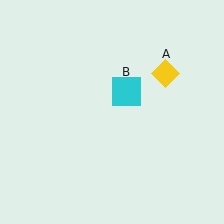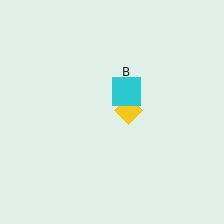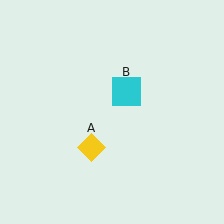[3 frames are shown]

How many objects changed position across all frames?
1 object changed position: yellow diamond (object A).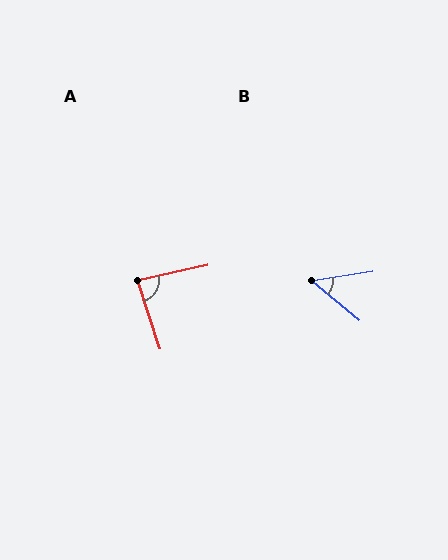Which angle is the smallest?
B, at approximately 49 degrees.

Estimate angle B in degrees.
Approximately 49 degrees.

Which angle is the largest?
A, at approximately 84 degrees.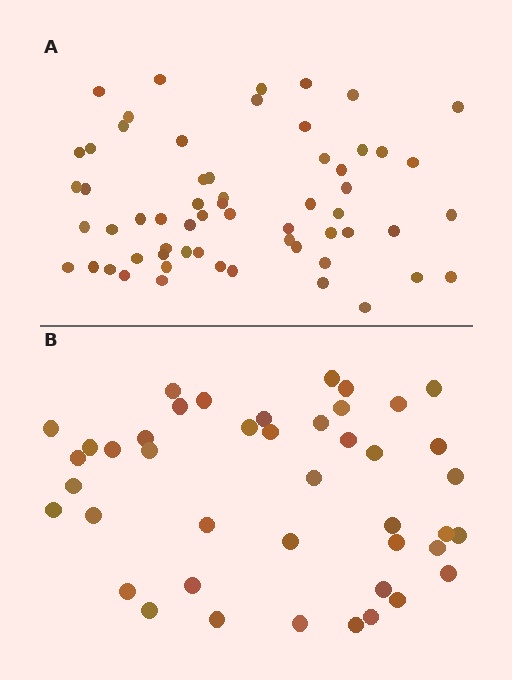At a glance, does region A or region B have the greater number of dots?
Region A (the top region) has more dots.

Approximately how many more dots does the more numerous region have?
Region A has approximately 15 more dots than region B.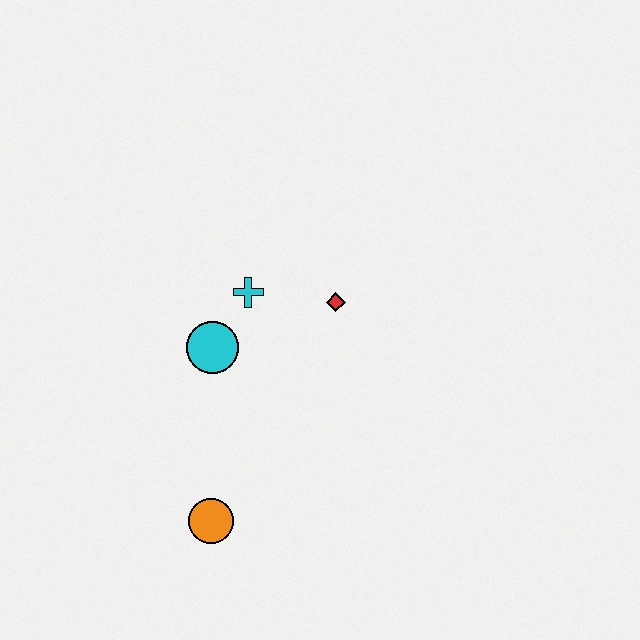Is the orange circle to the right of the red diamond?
No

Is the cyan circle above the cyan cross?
No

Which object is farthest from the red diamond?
The orange circle is farthest from the red diamond.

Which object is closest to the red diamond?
The cyan cross is closest to the red diamond.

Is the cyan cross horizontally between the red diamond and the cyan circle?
Yes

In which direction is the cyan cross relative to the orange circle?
The cyan cross is above the orange circle.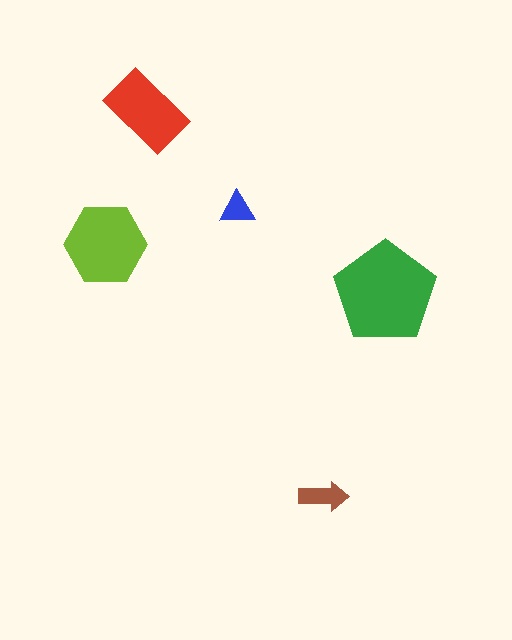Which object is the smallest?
The blue triangle.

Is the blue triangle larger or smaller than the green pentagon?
Smaller.